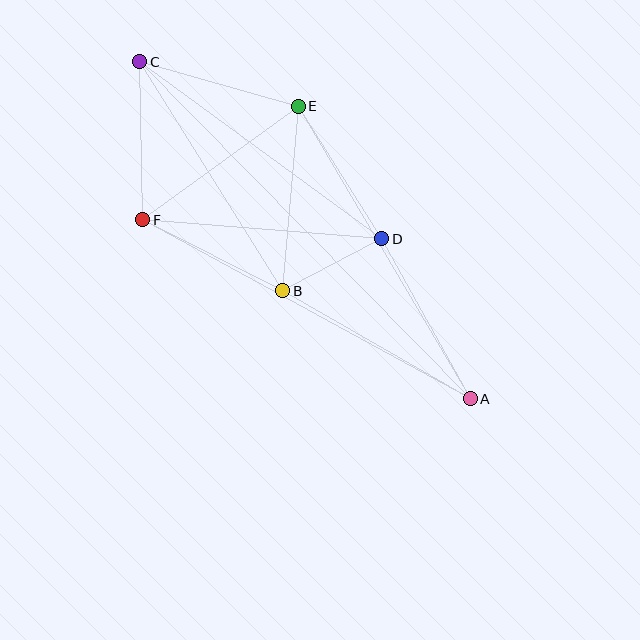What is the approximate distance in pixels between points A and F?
The distance between A and F is approximately 373 pixels.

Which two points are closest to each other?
Points B and D are closest to each other.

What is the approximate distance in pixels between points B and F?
The distance between B and F is approximately 157 pixels.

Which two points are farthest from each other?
Points A and C are farthest from each other.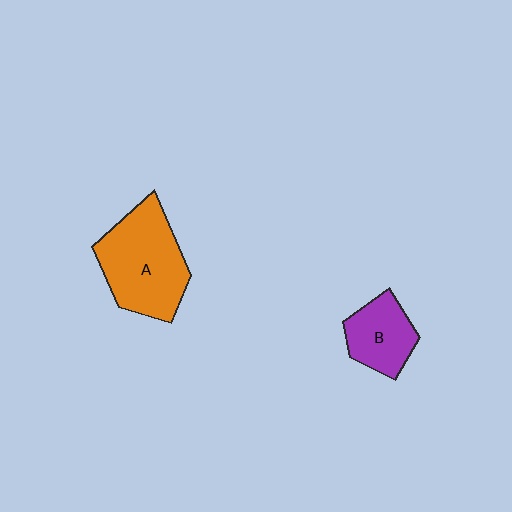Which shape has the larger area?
Shape A (orange).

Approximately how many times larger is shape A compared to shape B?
Approximately 1.8 times.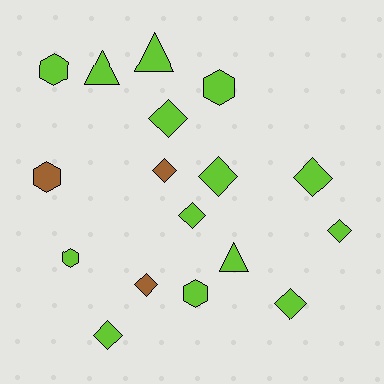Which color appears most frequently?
Lime, with 14 objects.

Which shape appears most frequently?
Diamond, with 9 objects.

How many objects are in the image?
There are 17 objects.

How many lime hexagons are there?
There are 4 lime hexagons.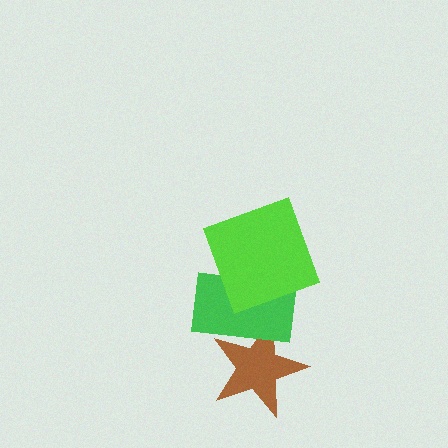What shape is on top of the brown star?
The green rectangle is on top of the brown star.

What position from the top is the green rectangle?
The green rectangle is 2nd from the top.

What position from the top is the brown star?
The brown star is 3rd from the top.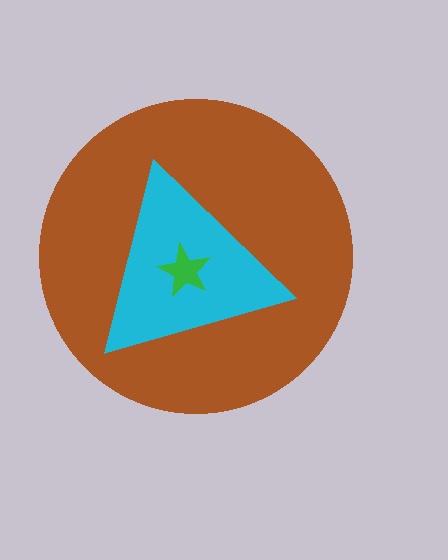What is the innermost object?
The green star.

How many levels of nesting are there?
3.